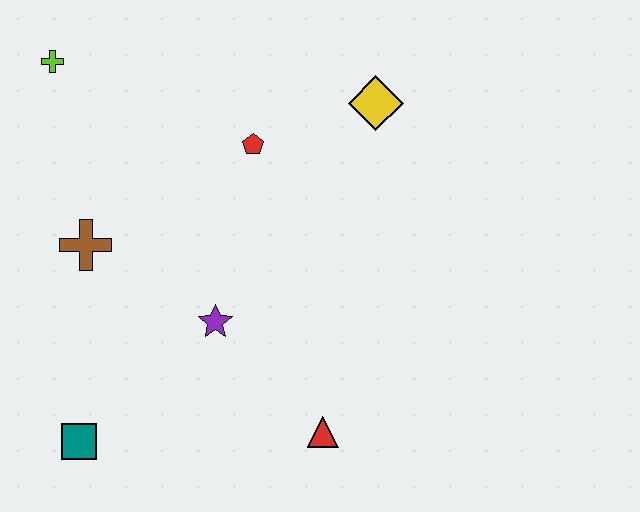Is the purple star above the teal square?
Yes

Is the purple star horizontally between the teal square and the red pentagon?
Yes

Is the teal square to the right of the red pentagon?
No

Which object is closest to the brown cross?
The purple star is closest to the brown cross.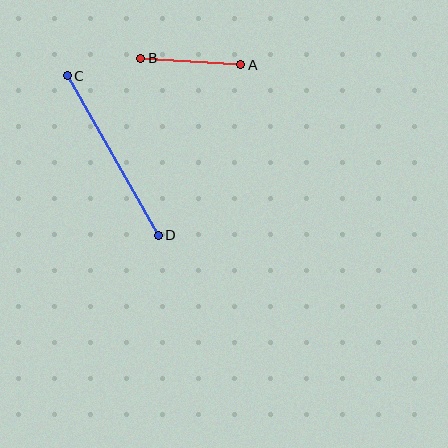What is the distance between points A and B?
The distance is approximately 100 pixels.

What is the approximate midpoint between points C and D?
The midpoint is at approximately (113, 156) pixels.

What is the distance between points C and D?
The distance is approximately 183 pixels.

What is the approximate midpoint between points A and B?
The midpoint is at approximately (191, 62) pixels.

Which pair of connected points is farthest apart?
Points C and D are farthest apart.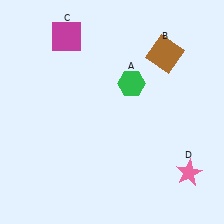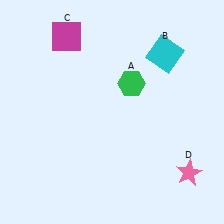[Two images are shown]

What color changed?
The square (B) changed from brown in Image 1 to cyan in Image 2.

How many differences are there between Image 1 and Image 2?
There is 1 difference between the two images.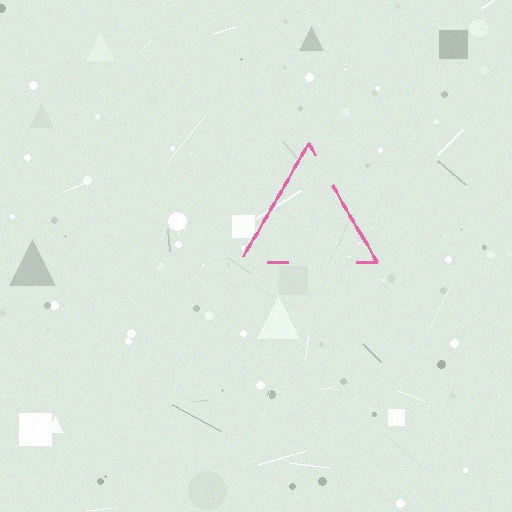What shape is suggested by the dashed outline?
The dashed outline suggests a triangle.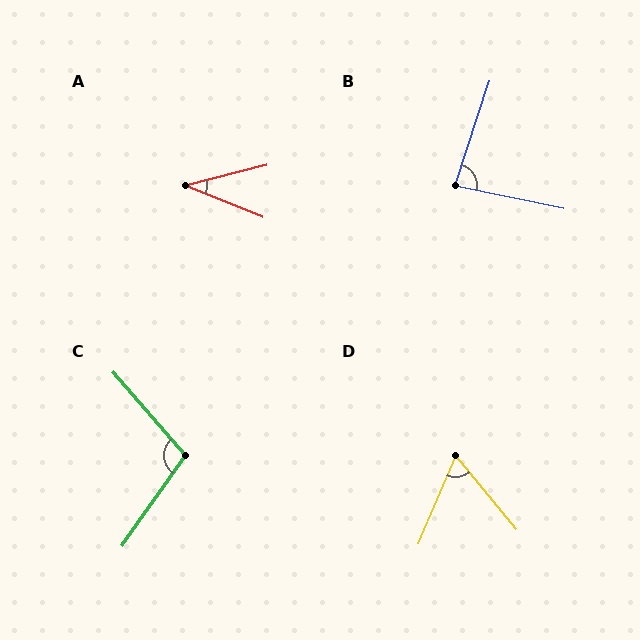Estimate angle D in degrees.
Approximately 62 degrees.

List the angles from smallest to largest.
A (36°), D (62°), B (83°), C (104°).